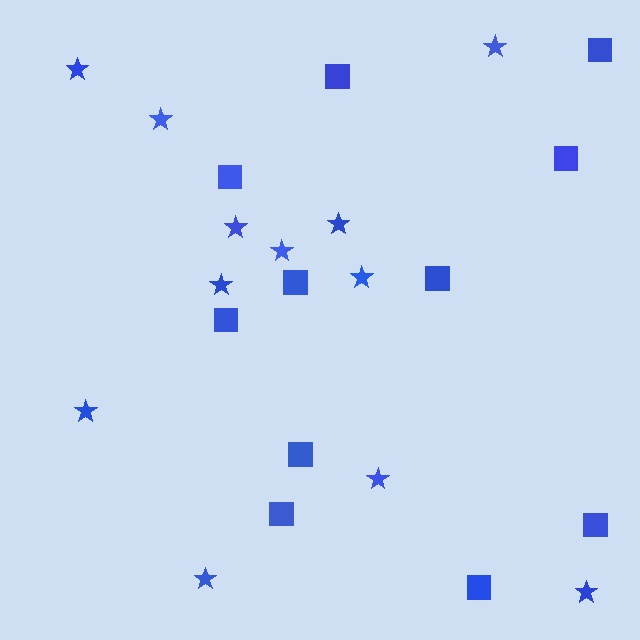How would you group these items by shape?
There are 2 groups: one group of squares (11) and one group of stars (12).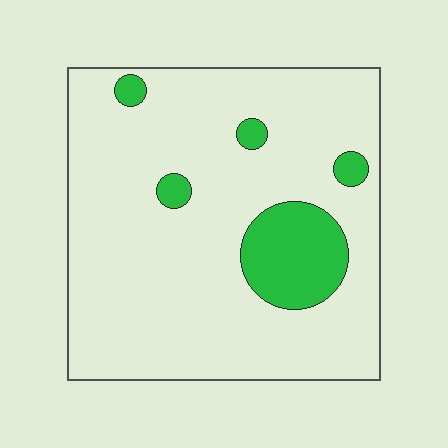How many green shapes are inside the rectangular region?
5.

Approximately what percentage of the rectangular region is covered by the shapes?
Approximately 15%.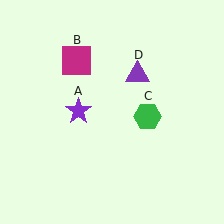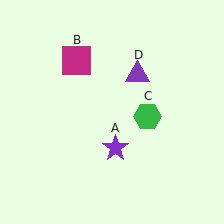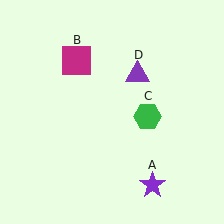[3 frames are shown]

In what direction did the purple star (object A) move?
The purple star (object A) moved down and to the right.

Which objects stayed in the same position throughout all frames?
Magenta square (object B) and green hexagon (object C) and purple triangle (object D) remained stationary.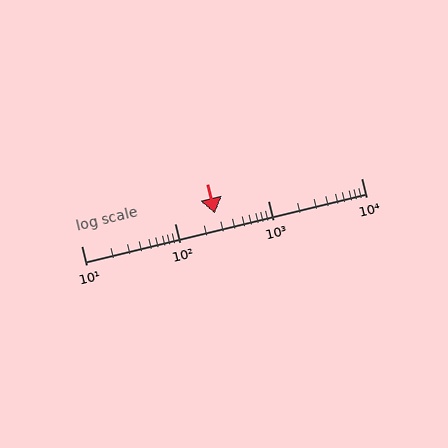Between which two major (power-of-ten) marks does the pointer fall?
The pointer is between 100 and 1000.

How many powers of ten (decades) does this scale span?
The scale spans 3 decades, from 10 to 10000.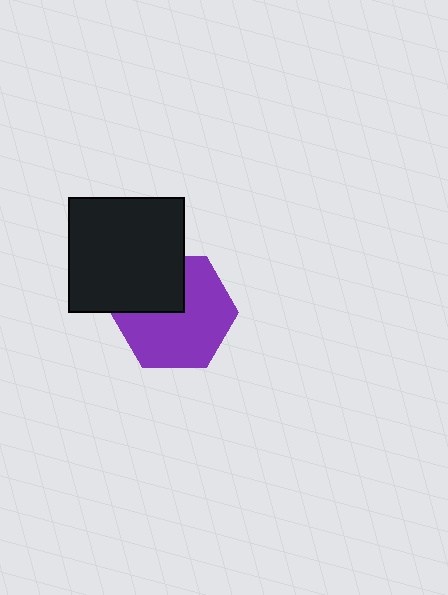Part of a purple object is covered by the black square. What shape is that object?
It is a hexagon.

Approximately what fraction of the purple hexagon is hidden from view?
Roughly 32% of the purple hexagon is hidden behind the black square.